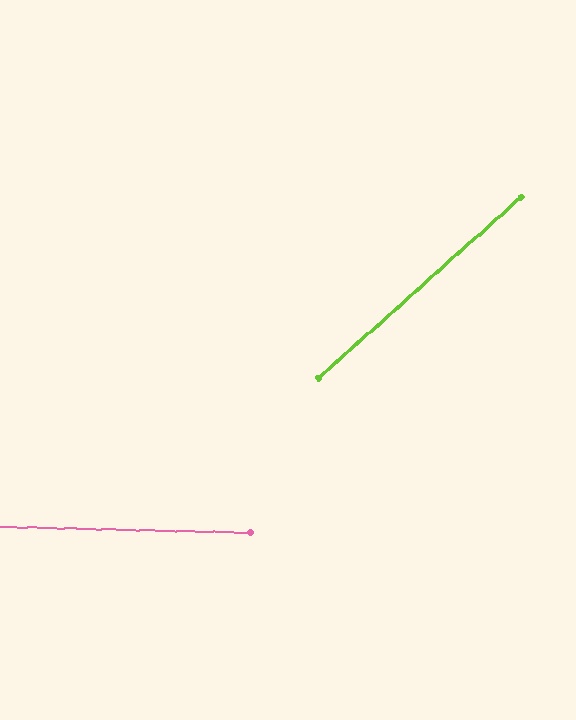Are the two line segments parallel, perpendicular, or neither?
Neither parallel nor perpendicular — they differ by about 43°.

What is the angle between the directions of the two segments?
Approximately 43 degrees.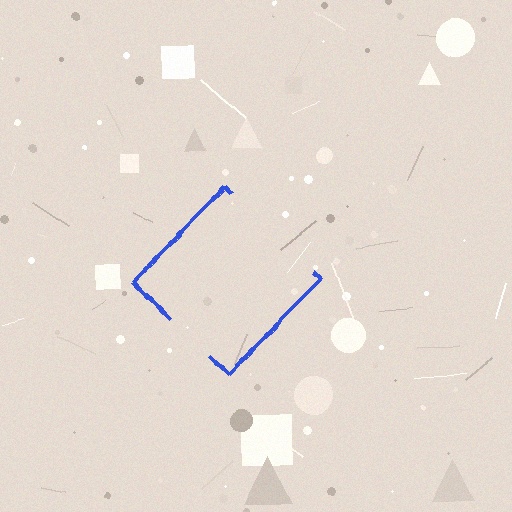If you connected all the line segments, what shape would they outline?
They would outline a diamond.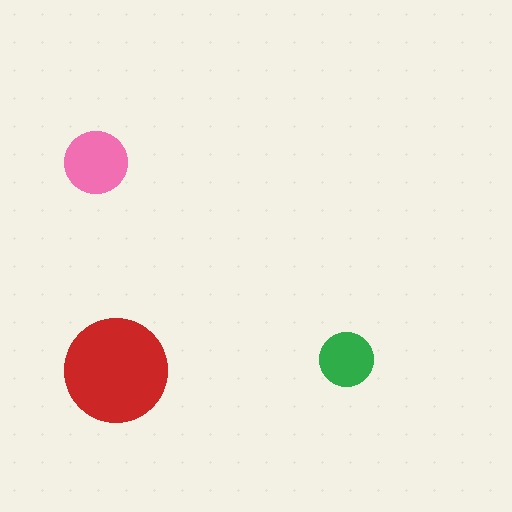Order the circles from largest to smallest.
the red one, the pink one, the green one.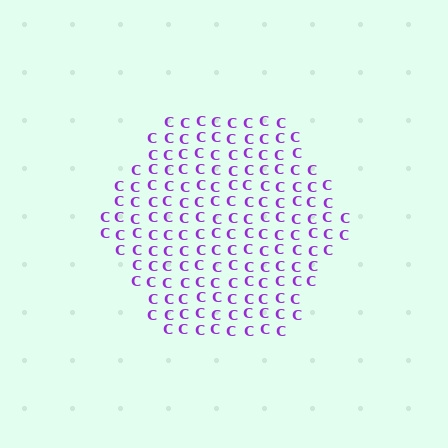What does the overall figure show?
The overall figure shows a hexagon.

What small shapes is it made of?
It is made of small letter C's.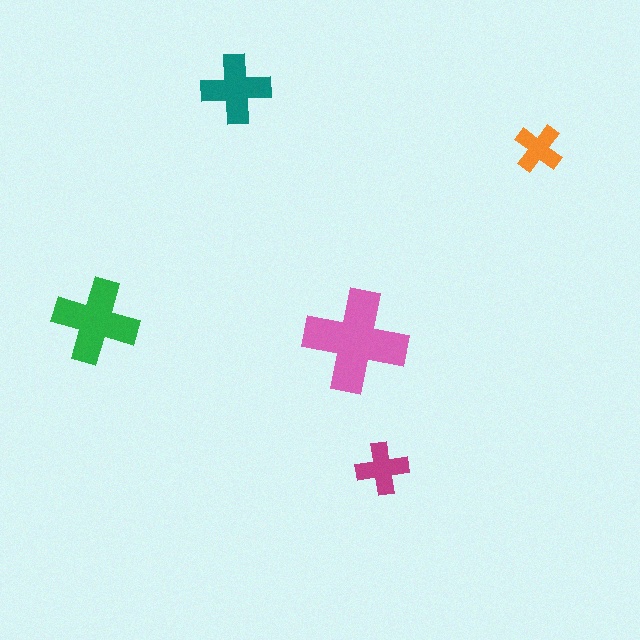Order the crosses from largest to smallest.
the pink one, the green one, the teal one, the magenta one, the orange one.